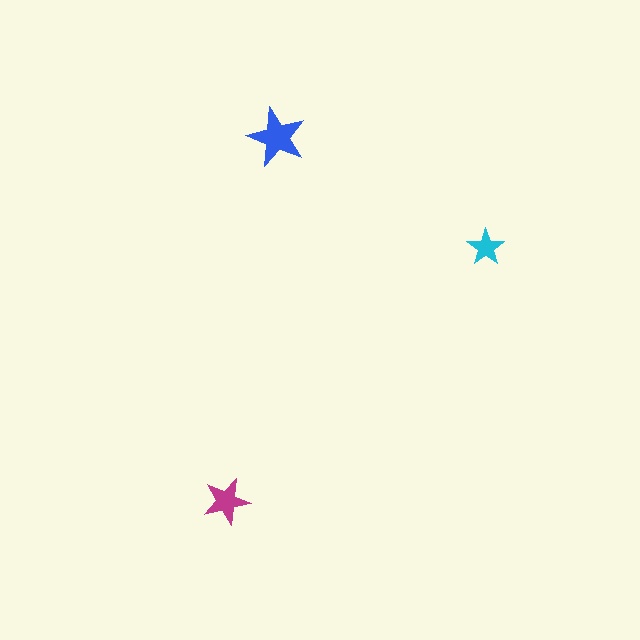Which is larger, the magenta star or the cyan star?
The magenta one.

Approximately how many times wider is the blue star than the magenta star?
About 1.5 times wider.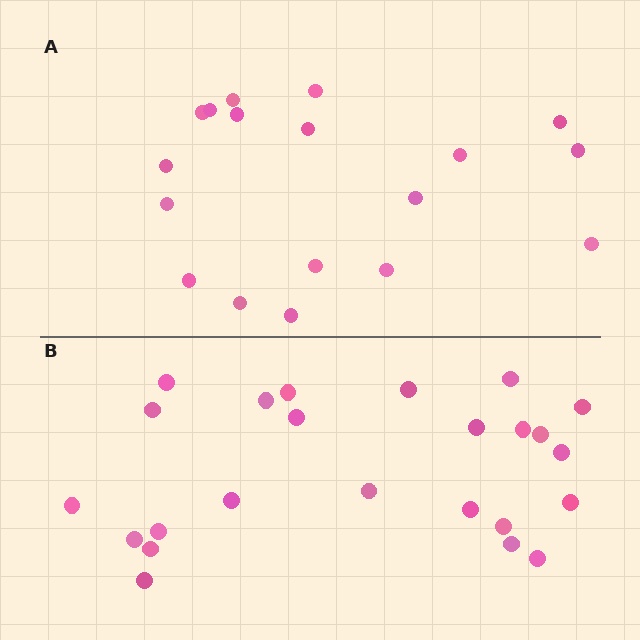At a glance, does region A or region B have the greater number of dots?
Region B (the bottom region) has more dots.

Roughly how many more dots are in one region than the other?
Region B has about 6 more dots than region A.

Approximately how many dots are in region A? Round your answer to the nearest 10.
About 20 dots. (The exact count is 18, which rounds to 20.)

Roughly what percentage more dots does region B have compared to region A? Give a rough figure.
About 35% more.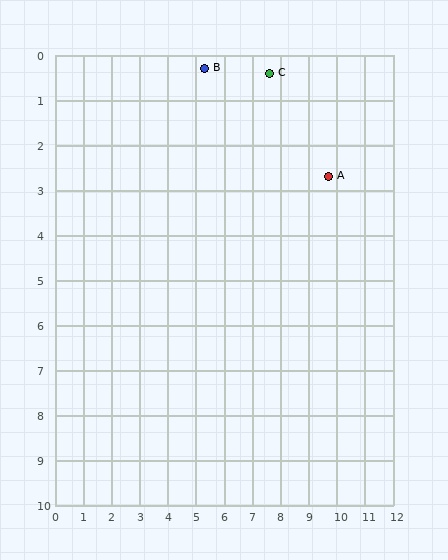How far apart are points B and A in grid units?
Points B and A are about 5.0 grid units apart.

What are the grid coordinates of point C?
Point C is at approximately (7.6, 0.4).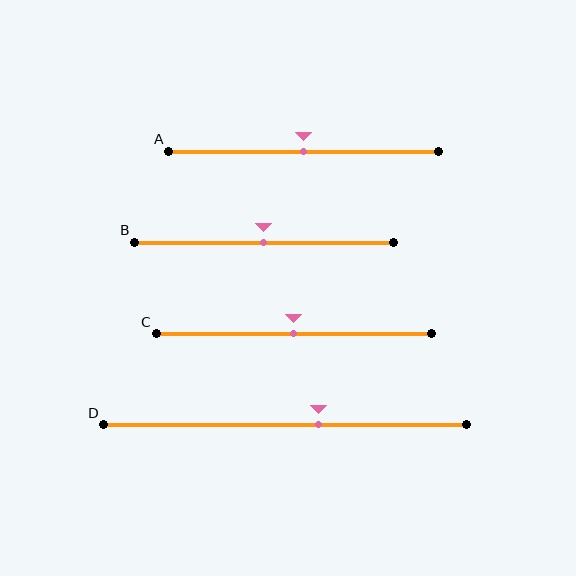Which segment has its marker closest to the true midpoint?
Segment A has its marker closest to the true midpoint.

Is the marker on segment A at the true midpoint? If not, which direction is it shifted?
Yes, the marker on segment A is at the true midpoint.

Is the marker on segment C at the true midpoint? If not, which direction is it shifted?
Yes, the marker on segment C is at the true midpoint.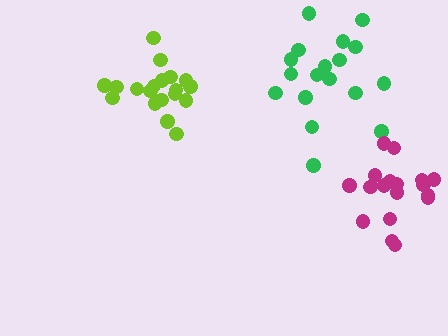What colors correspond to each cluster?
The clusters are colored: lime, green, magenta.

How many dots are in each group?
Group 1: 19 dots, Group 2: 19 dots, Group 3: 18 dots (56 total).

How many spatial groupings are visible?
There are 3 spatial groupings.